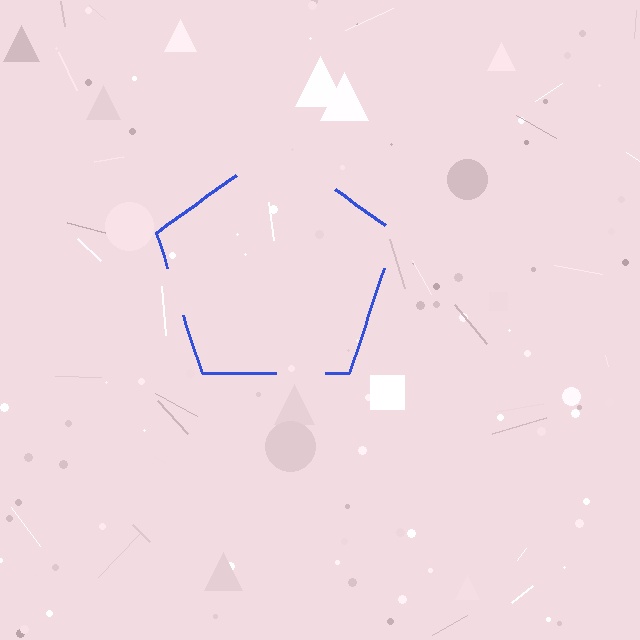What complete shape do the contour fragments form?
The contour fragments form a pentagon.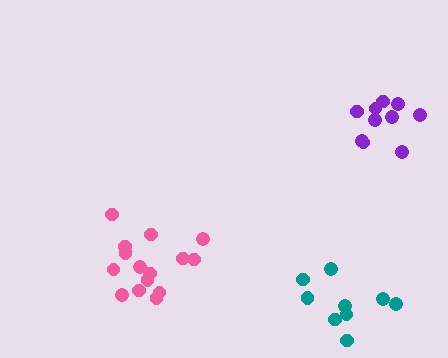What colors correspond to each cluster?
The clusters are colored: teal, purple, pink.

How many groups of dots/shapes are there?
There are 3 groups.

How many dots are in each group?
Group 1: 9 dots, Group 2: 10 dots, Group 3: 15 dots (34 total).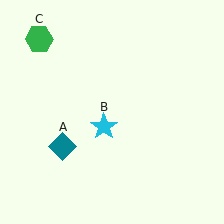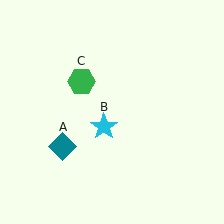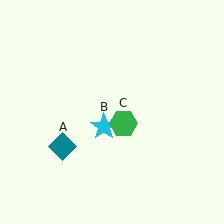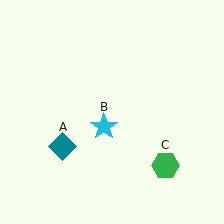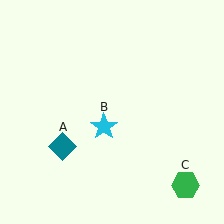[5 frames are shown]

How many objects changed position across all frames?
1 object changed position: green hexagon (object C).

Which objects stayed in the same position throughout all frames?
Teal diamond (object A) and cyan star (object B) remained stationary.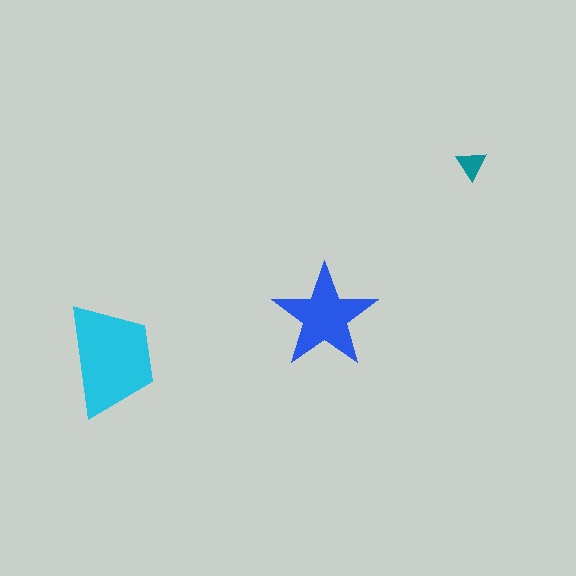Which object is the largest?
The cyan trapezoid.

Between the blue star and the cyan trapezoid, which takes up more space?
The cyan trapezoid.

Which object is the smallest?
The teal triangle.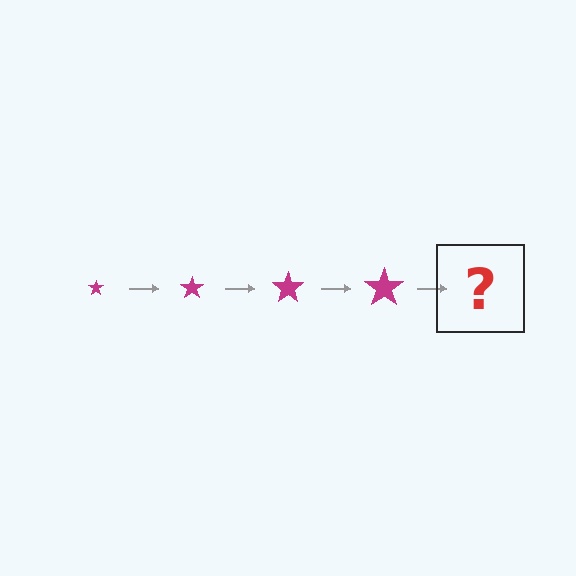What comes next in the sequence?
The next element should be a magenta star, larger than the previous one.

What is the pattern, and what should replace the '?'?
The pattern is that the star gets progressively larger each step. The '?' should be a magenta star, larger than the previous one.